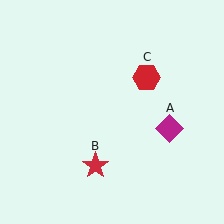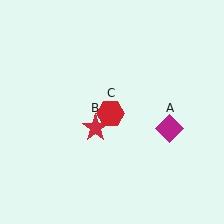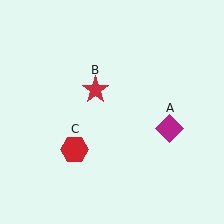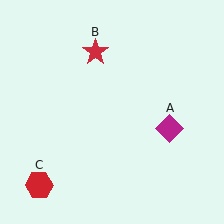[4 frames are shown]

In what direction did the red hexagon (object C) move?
The red hexagon (object C) moved down and to the left.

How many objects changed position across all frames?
2 objects changed position: red star (object B), red hexagon (object C).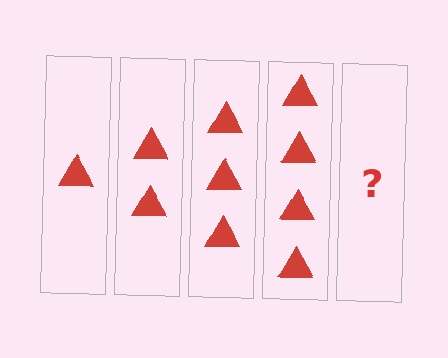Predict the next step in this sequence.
The next step is 5 triangles.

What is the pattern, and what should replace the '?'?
The pattern is that each step adds one more triangle. The '?' should be 5 triangles.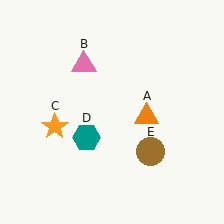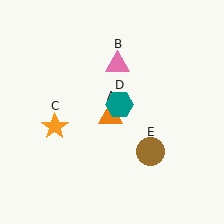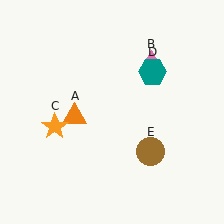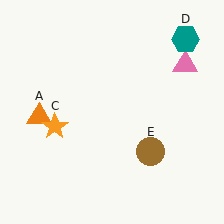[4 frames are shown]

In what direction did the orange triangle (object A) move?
The orange triangle (object A) moved left.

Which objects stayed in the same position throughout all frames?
Orange star (object C) and brown circle (object E) remained stationary.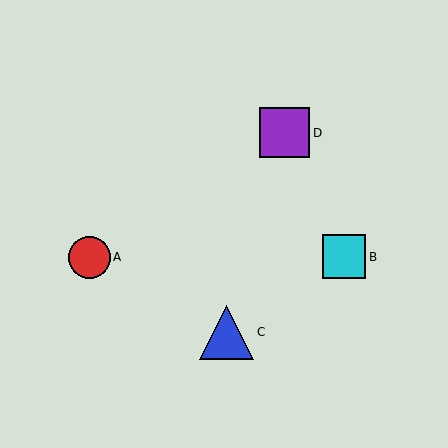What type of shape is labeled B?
Shape B is a cyan square.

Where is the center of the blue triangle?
The center of the blue triangle is at (227, 332).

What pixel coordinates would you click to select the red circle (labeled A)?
Click at (89, 257) to select the red circle A.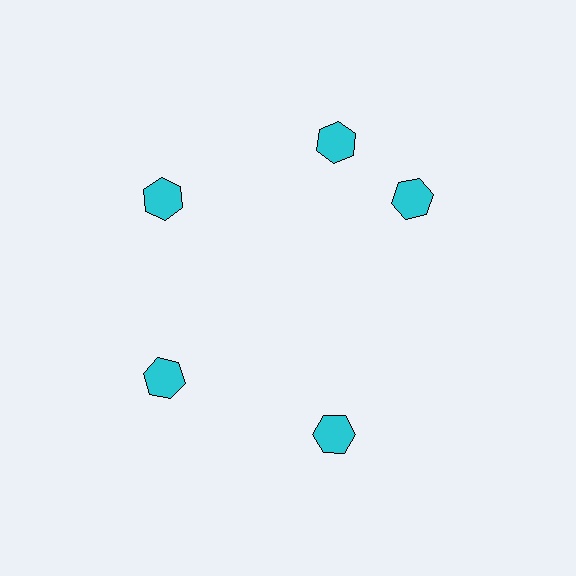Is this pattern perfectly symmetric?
No. The 5 cyan hexagons are arranged in a ring, but one element near the 3 o'clock position is rotated out of alignment along the ring, breaking the 5-fold rotational symmetry.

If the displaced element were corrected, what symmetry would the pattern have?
It would have 5-fold rotational symmetry — the pattern would map onto itself every 72 degrees.